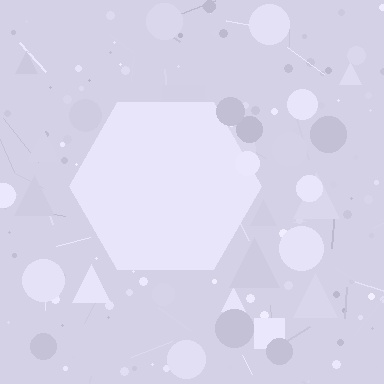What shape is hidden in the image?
A hexagon is hidden in the image.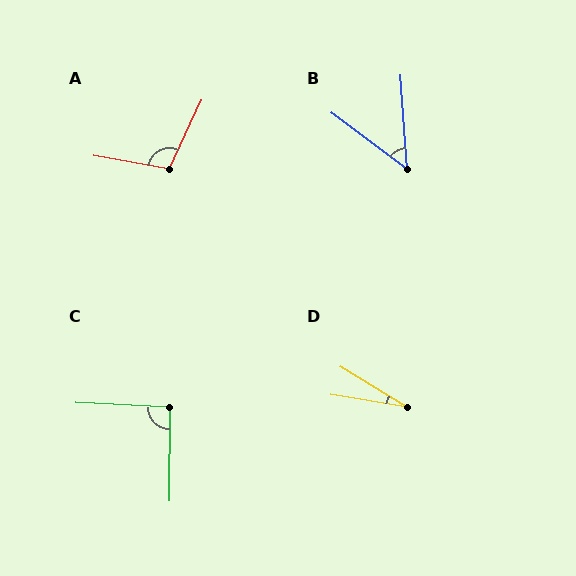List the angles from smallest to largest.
D (22°), B (49°), C (92°), A (105°).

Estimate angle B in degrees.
Approximately 49 degrees.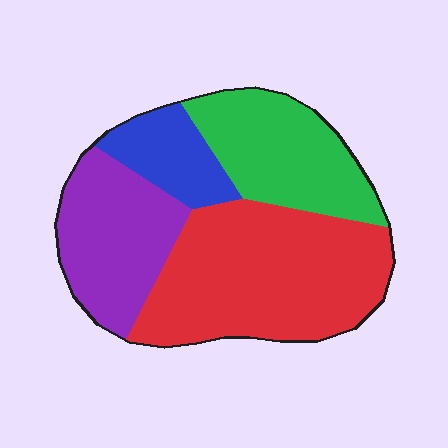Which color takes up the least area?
Blue, at roughly 10%.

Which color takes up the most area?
Red, at roughly 40%.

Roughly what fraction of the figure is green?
Green covers around 25% of the figure.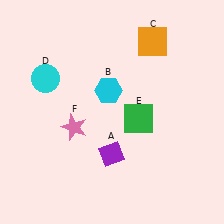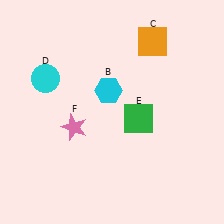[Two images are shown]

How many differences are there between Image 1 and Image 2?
There is 1 difference between the two images.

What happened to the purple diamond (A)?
The purple diamond (A) was removed in Image 2. It was in the bottom-left area of Image 1.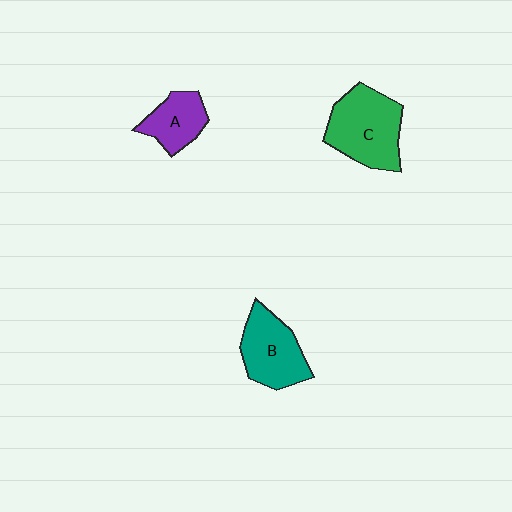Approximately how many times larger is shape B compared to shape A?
Approximately 1.4 times.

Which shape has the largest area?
Shape C (green).